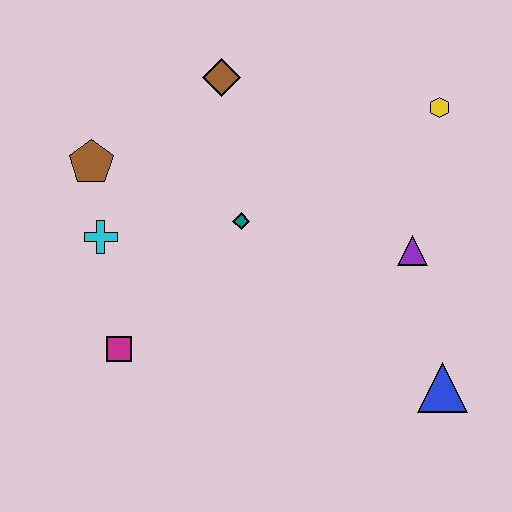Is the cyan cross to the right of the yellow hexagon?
No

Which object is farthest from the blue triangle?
The brown pentagon is farthest from the blue triangle.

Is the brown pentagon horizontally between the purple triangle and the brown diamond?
No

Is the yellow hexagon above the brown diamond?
No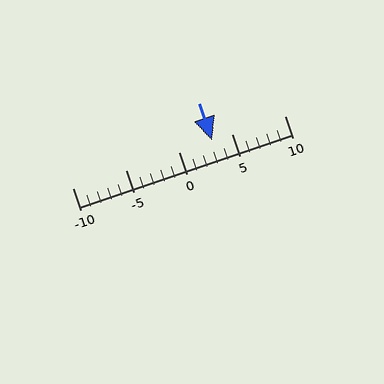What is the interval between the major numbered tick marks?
The major tick marks are spaced 5 units apart.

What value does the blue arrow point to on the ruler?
The blue arrow points to approximately 3.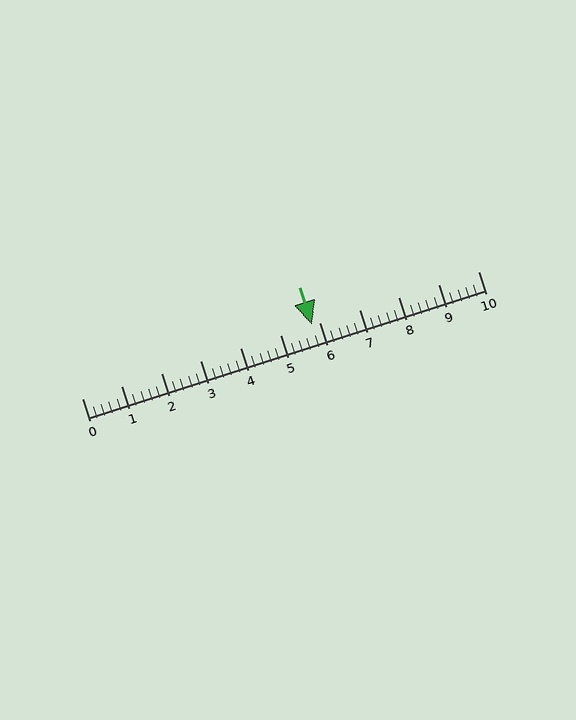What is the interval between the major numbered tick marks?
The major tick marks are spaced 1 units apart.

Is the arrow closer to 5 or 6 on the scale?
The arrow is closer to 6.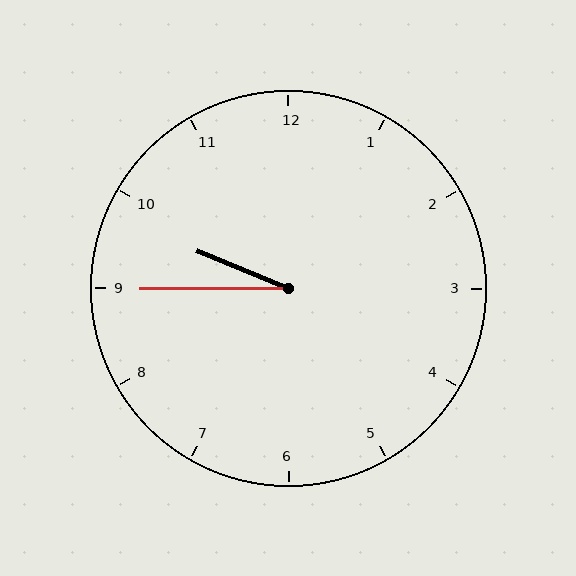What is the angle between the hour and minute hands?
Approximately 22 degrees.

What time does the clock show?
9:45.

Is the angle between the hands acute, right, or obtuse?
It is acute.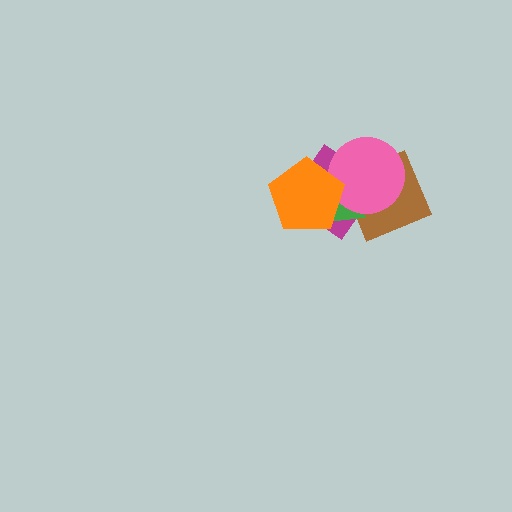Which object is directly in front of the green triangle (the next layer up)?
The pink circle is directly in front of the green triangle.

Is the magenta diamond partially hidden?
Yes, it is partially covered by another shape.